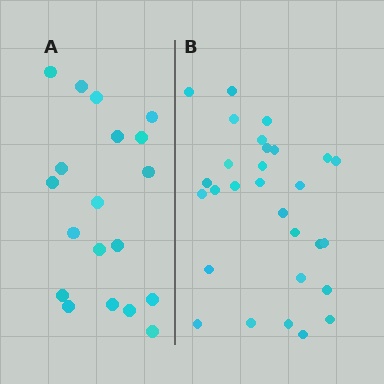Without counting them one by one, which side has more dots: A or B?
Region B (the right region) has more dots.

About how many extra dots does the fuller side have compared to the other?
Region B has roughly 10 or so more dots than region A.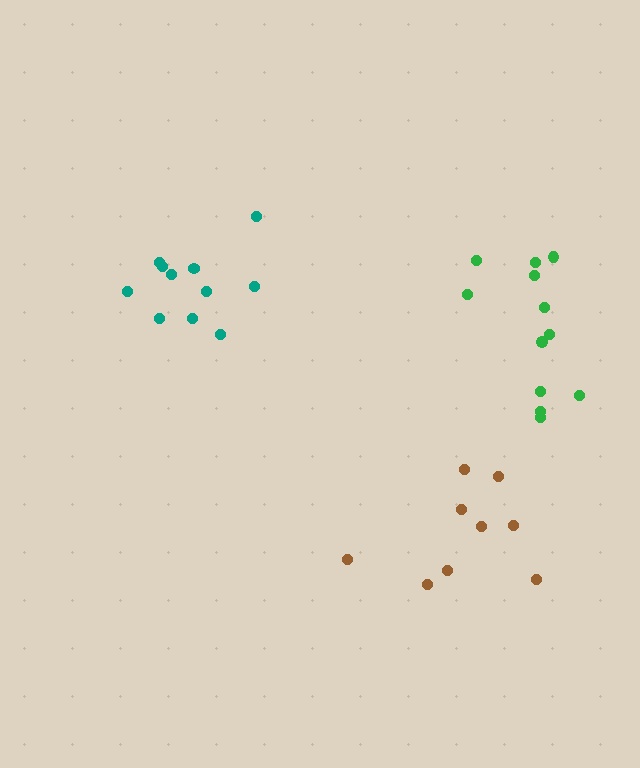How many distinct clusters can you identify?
There are 3 distinct clusters.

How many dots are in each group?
Group 1: 11 dots, Group 2: 12 dots, Group 3: 9 dots (32 total).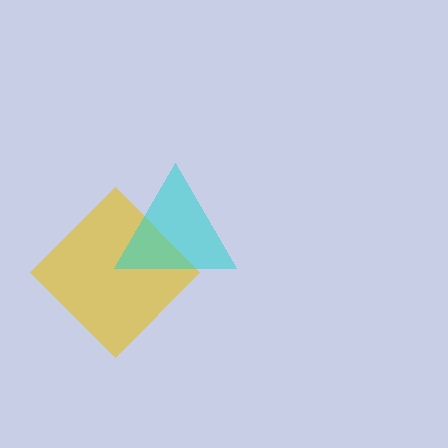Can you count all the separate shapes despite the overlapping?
Yes, there are 2 separate shapes.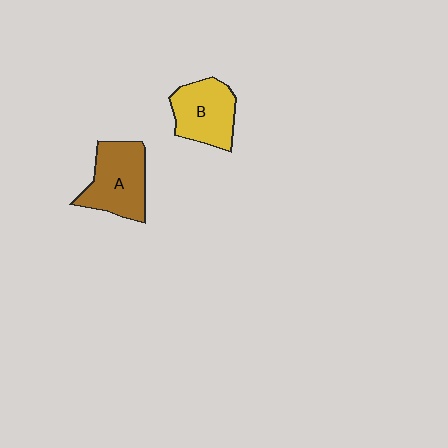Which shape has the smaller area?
Shape B (yellow).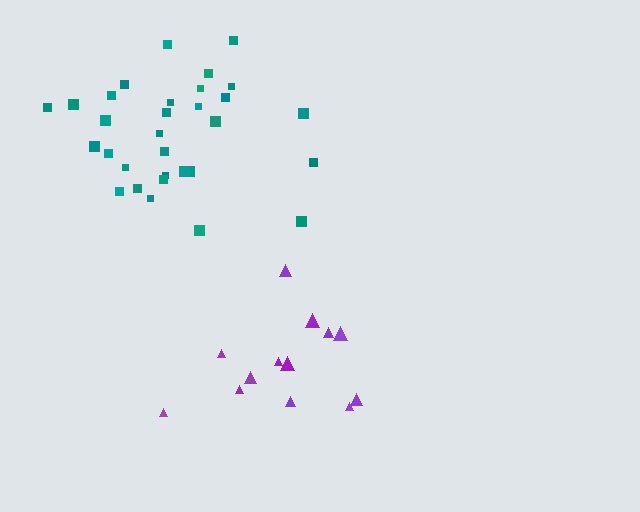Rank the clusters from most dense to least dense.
teal, purple.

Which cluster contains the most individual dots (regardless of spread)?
Teal (31).